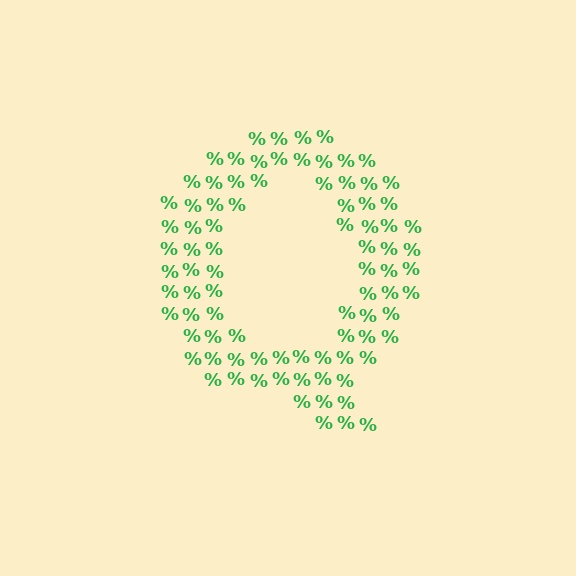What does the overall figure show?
The overall figure shows the letter Q.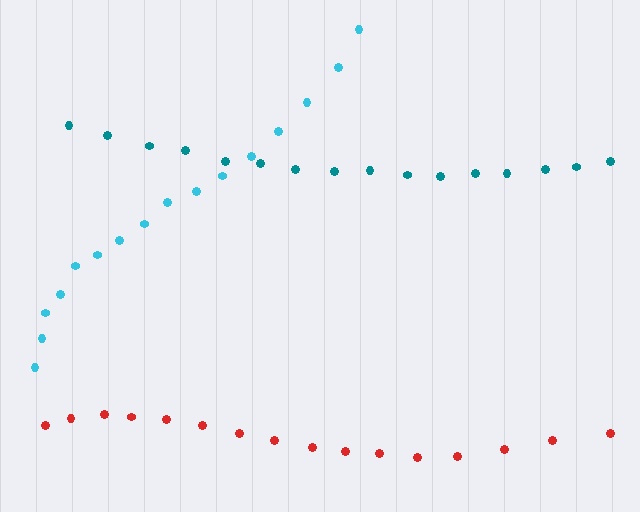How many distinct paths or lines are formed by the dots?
There are 3 distinct paths.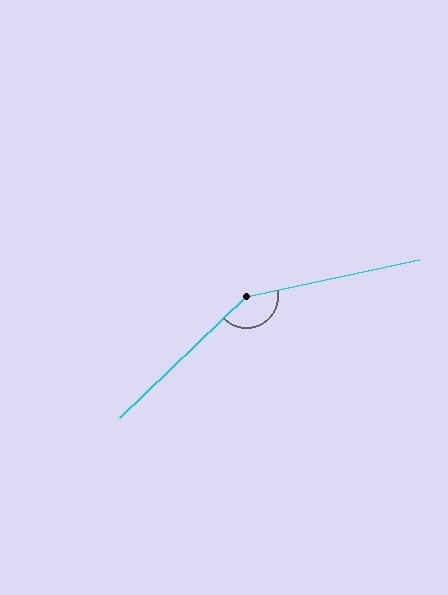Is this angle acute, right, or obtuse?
It is obtuse.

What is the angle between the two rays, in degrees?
Approximately 148 degrees.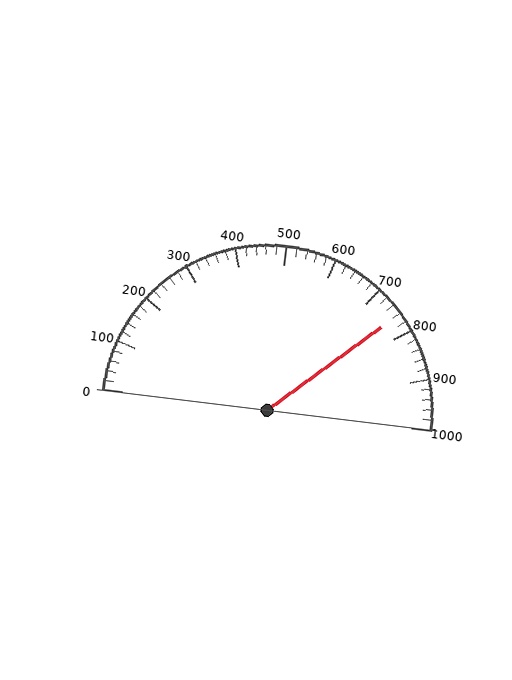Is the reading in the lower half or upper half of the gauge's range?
The reading is in the upper half of the range (0 to 1000).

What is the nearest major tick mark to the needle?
The nearest major tick mark is 800.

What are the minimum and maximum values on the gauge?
The gauge ranges from 0 to 1000.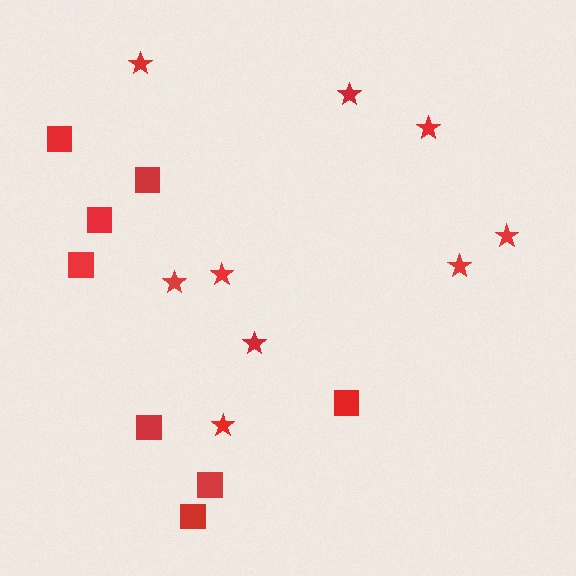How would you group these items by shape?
There are 2 groups: one group of stars (9) and one group of squares (8).